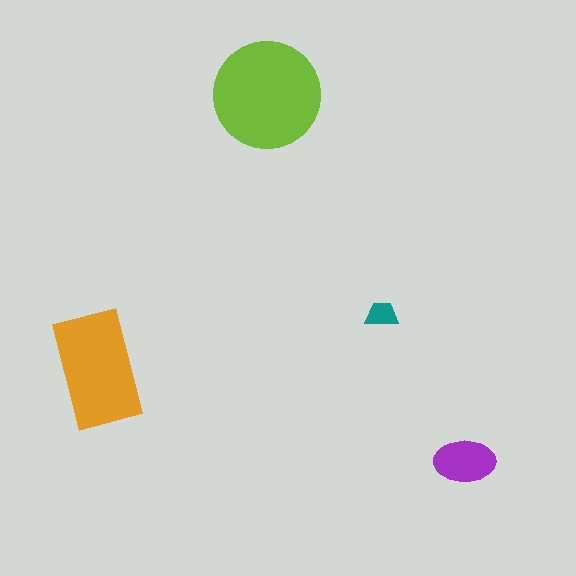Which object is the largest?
The lime circle.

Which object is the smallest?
The teal trapezoid.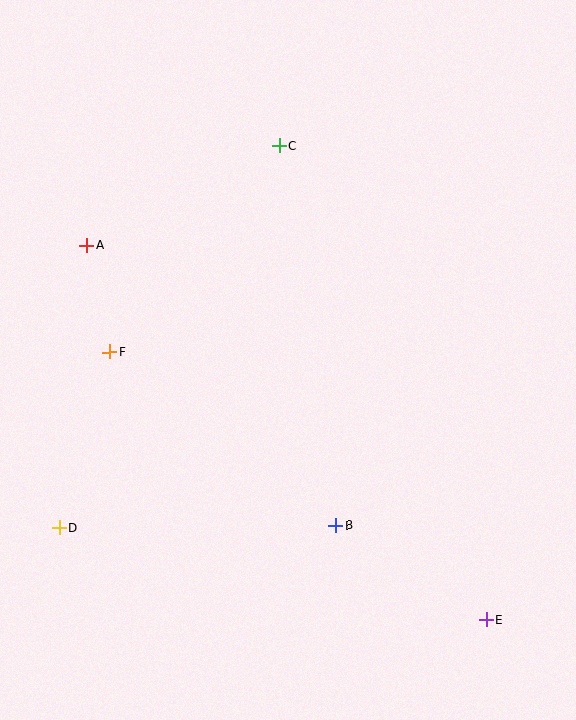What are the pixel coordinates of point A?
Point A is at (87, 245).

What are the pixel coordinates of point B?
Point B is at (336, 526).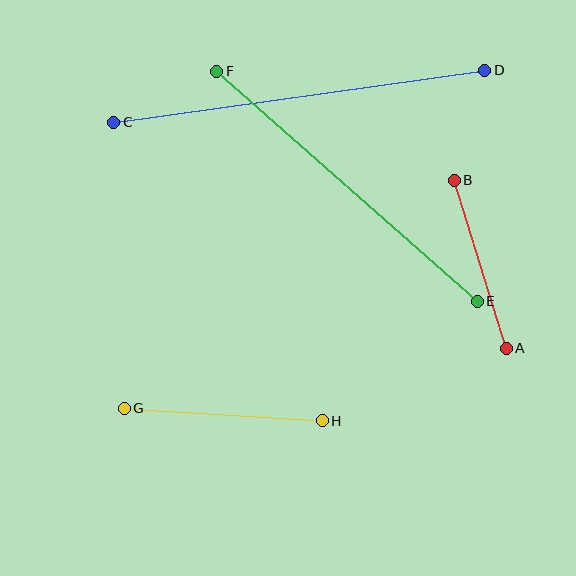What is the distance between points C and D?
The distance is approximately 375 pixels.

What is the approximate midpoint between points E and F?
The midpoint is at approximately (347, 186) pixels.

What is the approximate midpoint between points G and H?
The midpoint is at approximately (223, 415) pixels.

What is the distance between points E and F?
The distance is approximately 347 pixels.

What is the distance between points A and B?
The distance is approximately 176 pixels.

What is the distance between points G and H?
The distance is approximately 198 pixels.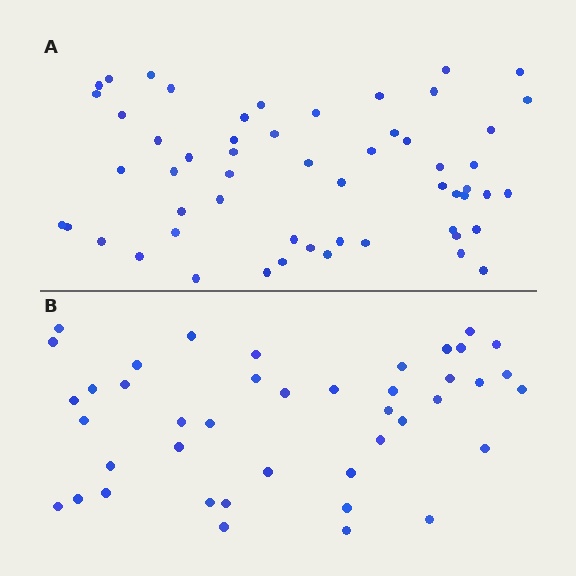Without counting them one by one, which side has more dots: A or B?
Region A (the top region) has more dots.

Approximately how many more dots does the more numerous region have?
Region A has approximately 15 more dots than region B.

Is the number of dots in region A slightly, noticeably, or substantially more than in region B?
Region A has noticeably more, but not dramatically so. The ratio is roughly 1.3 to 1.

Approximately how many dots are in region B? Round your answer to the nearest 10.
About 40 dots. (The exact count is 42, which rounds to 40.)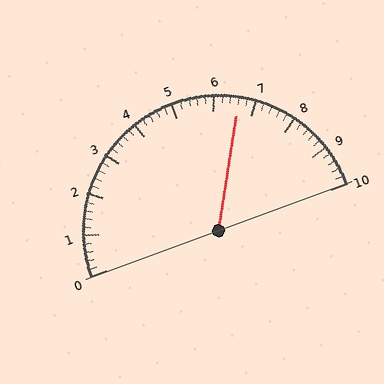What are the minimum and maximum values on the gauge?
The gauge ranges from 0 to 10.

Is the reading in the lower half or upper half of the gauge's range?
The reading is in the upper half of the range (0 to 10).